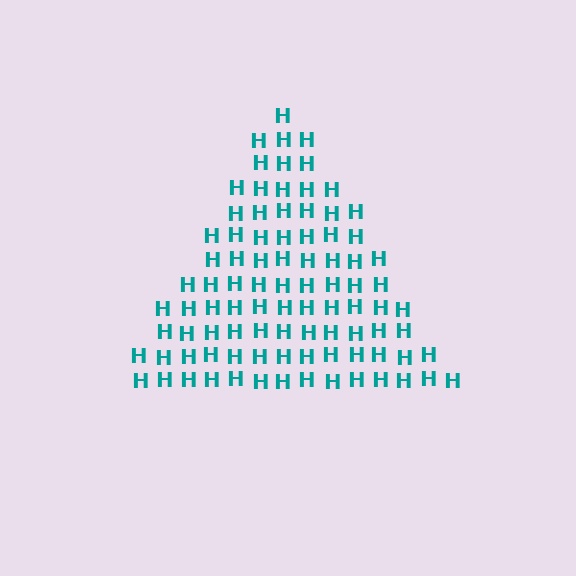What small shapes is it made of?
It is made of small letter H's.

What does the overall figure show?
The overall figure shows a triangle.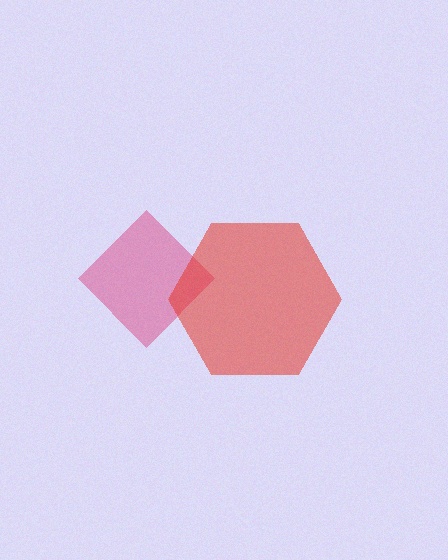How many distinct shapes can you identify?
There are 2 distinct shapes: a pink diamond, a red hexagon.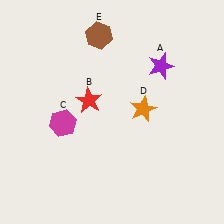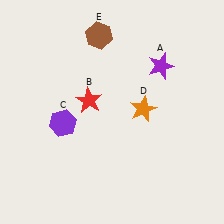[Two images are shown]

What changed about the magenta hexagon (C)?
In Image 1, C is magenta. In Image 2, it changed to purple.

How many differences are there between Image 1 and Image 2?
There is 1 difference between the two images.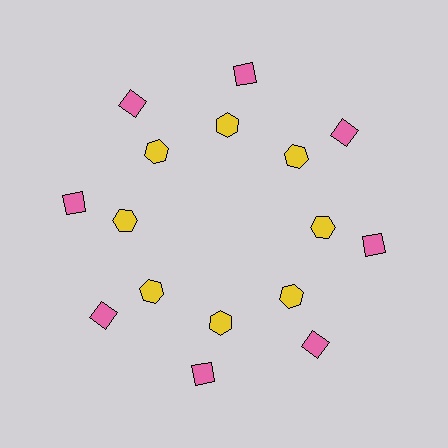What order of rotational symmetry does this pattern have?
This pattern has 8-fold rotational symmetry.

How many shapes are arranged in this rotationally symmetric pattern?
There are 16 shapes, arranged in 8 groups of 2.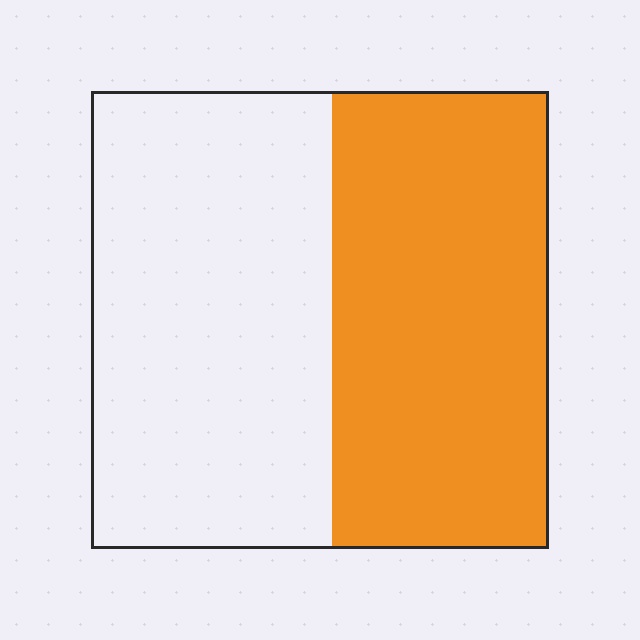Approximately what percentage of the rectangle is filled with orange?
Approximately 45%.